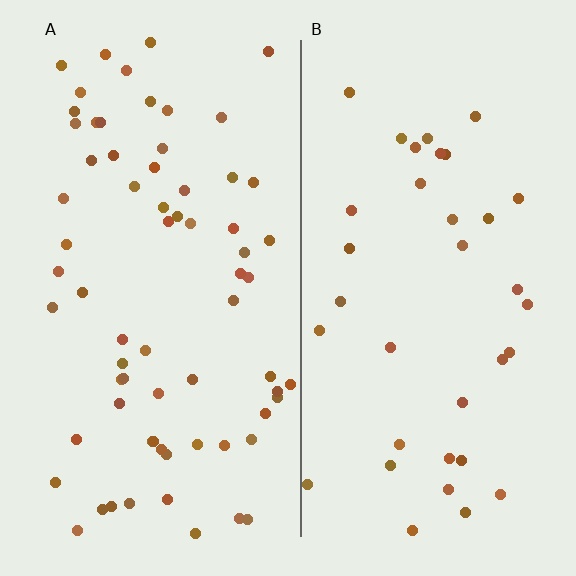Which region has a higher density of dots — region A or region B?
A (the left).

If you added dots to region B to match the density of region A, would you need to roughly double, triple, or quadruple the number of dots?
Approximately double.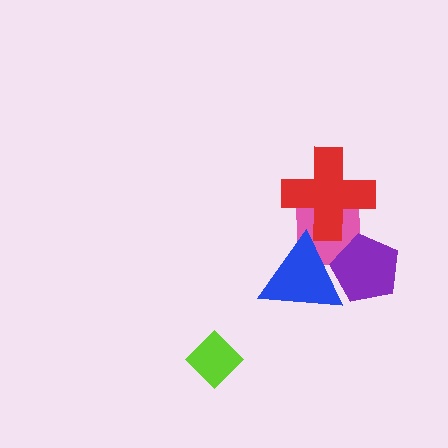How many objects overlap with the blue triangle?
2 objects overlap with the blue triangle.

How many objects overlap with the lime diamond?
0 objects overlap with the lime diamond.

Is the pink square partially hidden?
Yes, it is partially covered by another shape.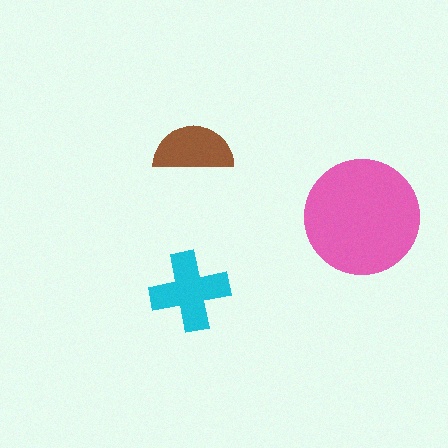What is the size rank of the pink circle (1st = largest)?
1st.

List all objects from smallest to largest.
The brown semicircle, the cyan cross, the pink circle.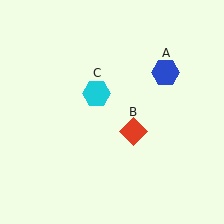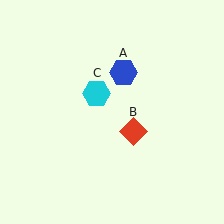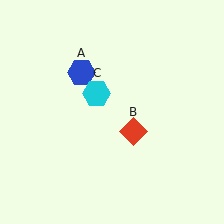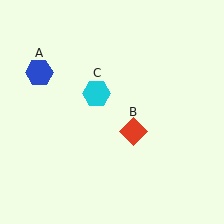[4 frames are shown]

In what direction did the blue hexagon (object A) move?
The blue hexagon (object A) moved left.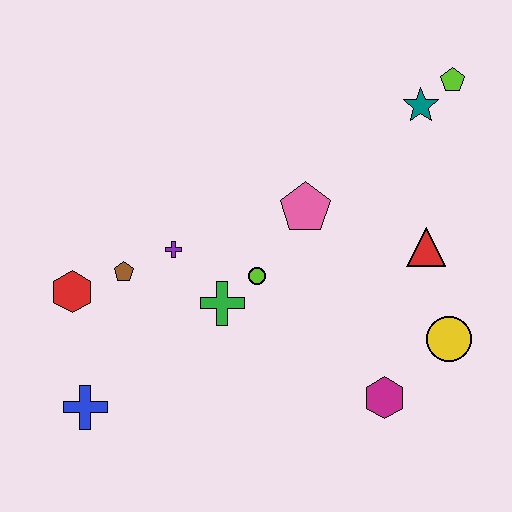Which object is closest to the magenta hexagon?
The yellow circle is closest to the magenta hexagon.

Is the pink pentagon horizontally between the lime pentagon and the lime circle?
Yes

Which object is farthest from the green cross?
The lime pentagon is farthest from the green cross.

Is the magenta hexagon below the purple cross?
Yes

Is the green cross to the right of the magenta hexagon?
No